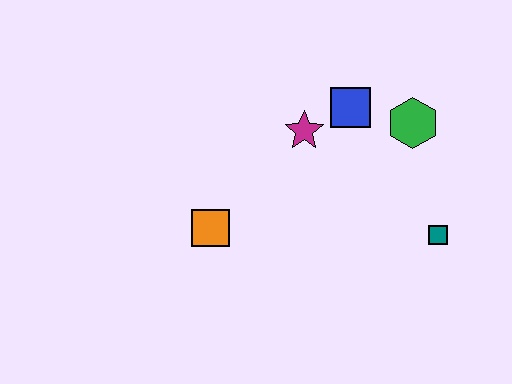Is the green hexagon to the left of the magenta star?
No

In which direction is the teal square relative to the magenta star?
The teal square is to the right of the magenta star.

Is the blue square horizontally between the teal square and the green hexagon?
No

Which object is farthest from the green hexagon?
The orange square is farthest from the green hexagon.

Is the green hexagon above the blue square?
No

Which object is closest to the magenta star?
The blue square is closest to the magenta star.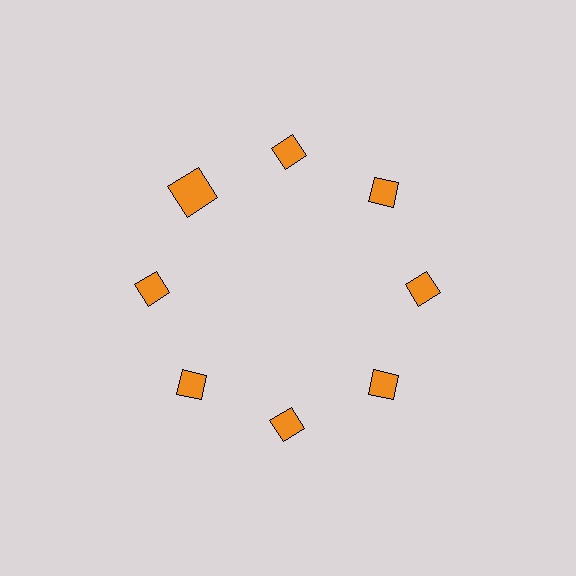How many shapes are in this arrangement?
There are 8 shapes arranged in a ring pattern.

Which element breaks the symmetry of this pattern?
The orange square at roughly the 10 o'clock position breaks the symmetry. All other shapes are orange diamonds.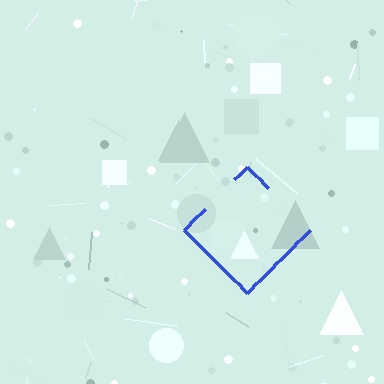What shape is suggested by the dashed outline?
The dashed outline suggests a diamond.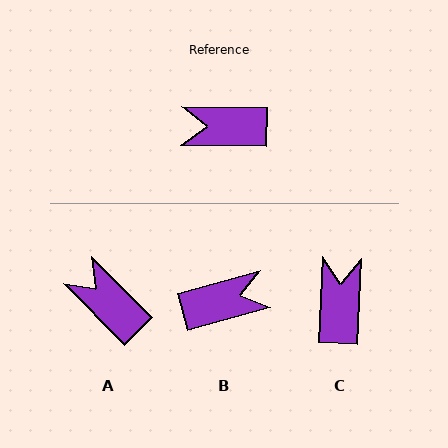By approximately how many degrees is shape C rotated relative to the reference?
Approximately 91 degrees clockwise.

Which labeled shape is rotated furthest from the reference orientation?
B, about 163 degrees away.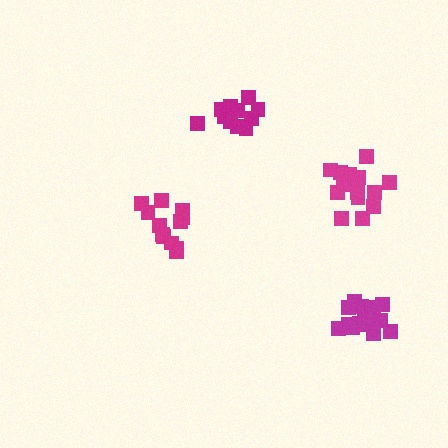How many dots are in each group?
Group 1: 11 dots, Group 2: 16 dots, Group 3: 17 dots, Group 4: 12 dots (56 total).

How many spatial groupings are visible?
There are 4 spatial groupings.